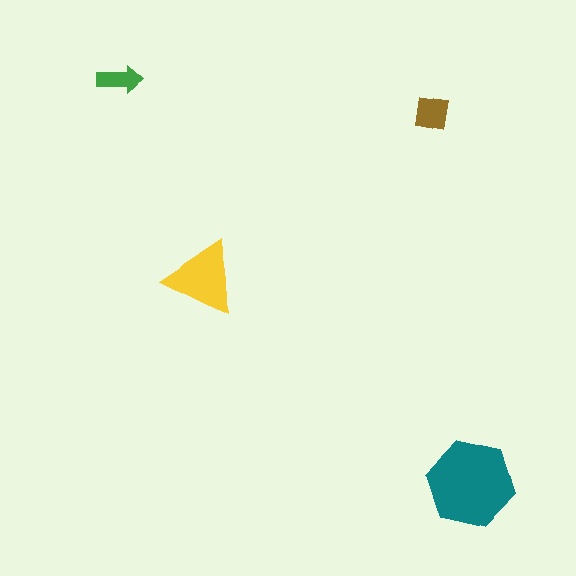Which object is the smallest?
The green arrow.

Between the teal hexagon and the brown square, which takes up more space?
The teal hexagon.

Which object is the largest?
The teal hexagon.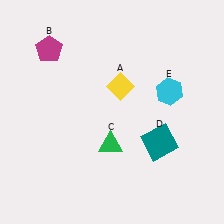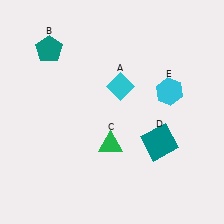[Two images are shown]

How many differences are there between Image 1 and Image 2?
There are 2 differences between the two images.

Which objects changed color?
A changed from yellow to cyan. B changed from magenta to teal.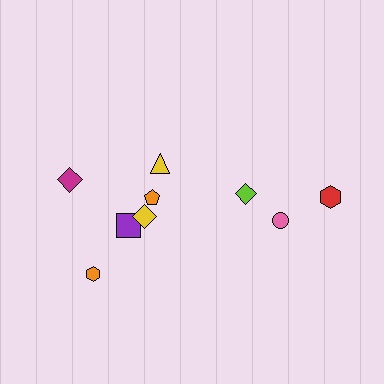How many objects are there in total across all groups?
There are 9 objects.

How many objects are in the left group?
There are 6 objects.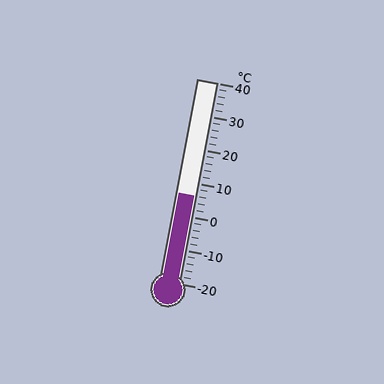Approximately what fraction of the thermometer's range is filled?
The thermometer is filled to approximately 45% of its range.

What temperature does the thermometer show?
The thermometer shows approximately 6°C.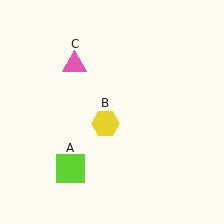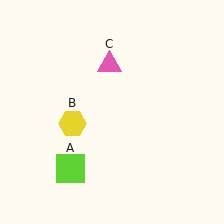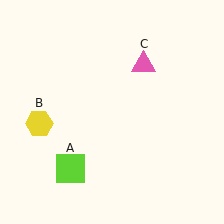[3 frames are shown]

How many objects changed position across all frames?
2 objects changed position: yellow hexagon (object B), pink triangle (object C).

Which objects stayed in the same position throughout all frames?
Lime square (object A) remained stationary.